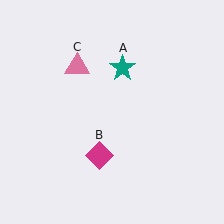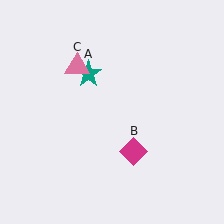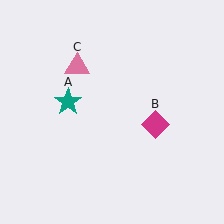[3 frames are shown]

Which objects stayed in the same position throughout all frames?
Pink triangle (object C) remained stationary.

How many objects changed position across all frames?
2 objects changed position: teal star (object A), magenta diamond (object B).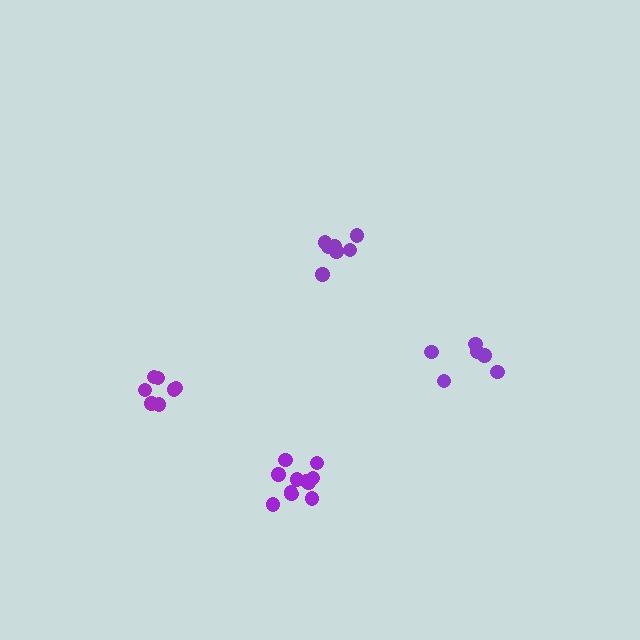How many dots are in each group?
Group 1: 11 dots, Group 2: 7 dots, Group 3: 7 dots, Group 4: 7 dots (32 total).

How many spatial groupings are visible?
There are 4 spatial groupings.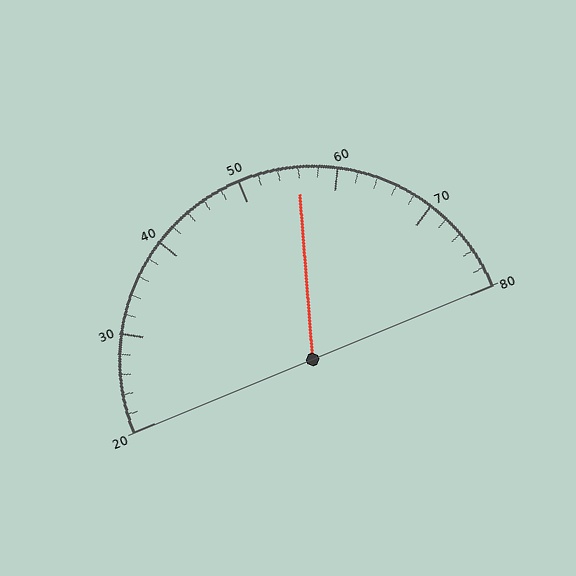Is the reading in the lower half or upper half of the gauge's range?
The reading is in the upper half of the range (20 to 80).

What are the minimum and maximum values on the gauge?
The gauge ranges from 20 to 80.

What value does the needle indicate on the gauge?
The needle indicates approximately 56.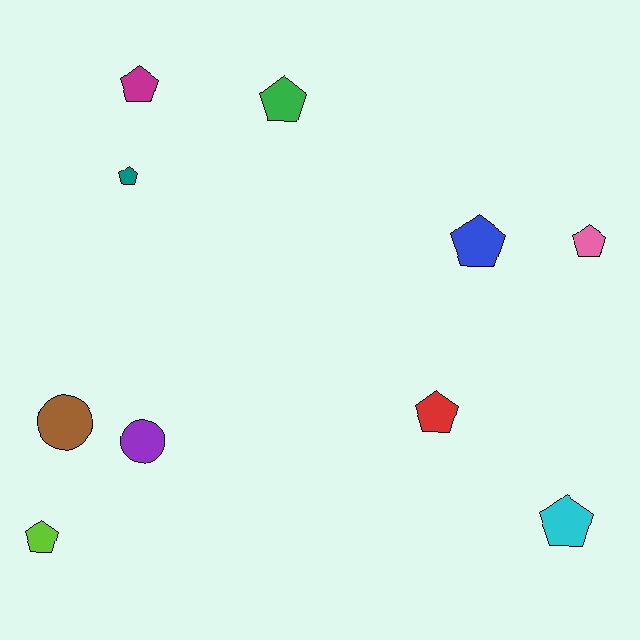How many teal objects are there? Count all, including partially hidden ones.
There is 1 teal object.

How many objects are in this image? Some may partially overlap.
There are 10 objects.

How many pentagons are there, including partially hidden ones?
There are 8 pentagons.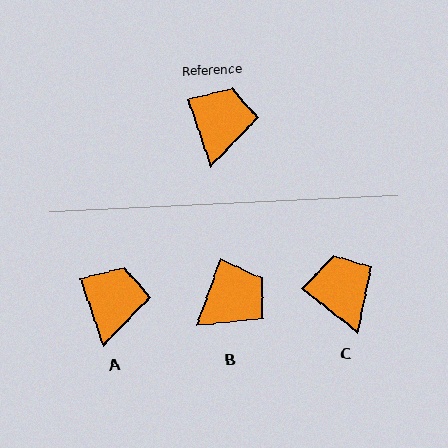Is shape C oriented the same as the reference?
No, it is off by about 32 degrees.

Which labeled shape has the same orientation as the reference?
A.